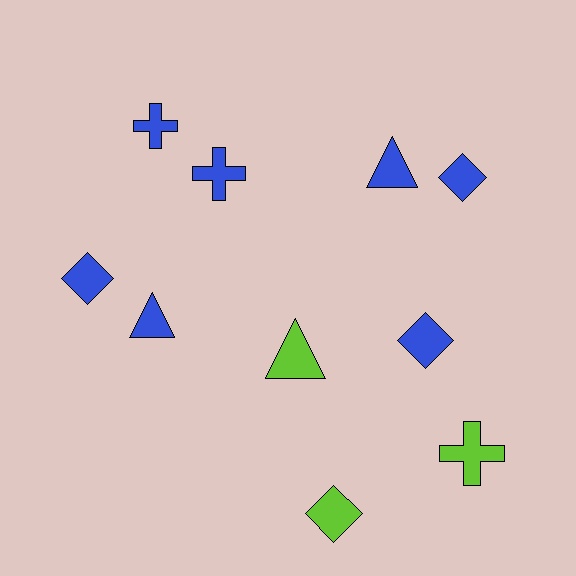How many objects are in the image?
There are 10 objects.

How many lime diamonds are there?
There is 1 lime diamond.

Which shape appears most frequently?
Diamond, with 4 objects.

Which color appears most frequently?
Blue, with 7 objects.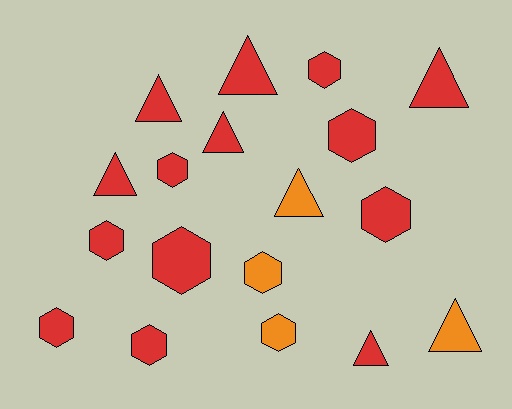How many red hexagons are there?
There are 8 red hexagons.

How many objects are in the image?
There are 18 objects.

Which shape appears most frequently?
Hexagon, with 10 objects.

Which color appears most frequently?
Red, with 14 objects.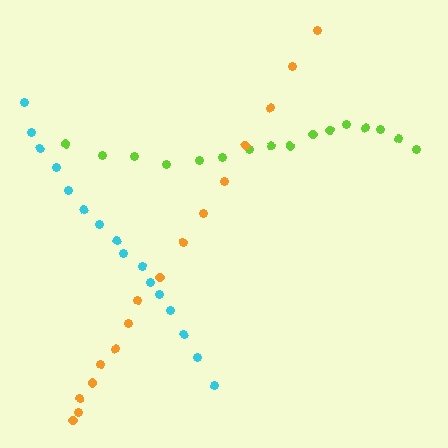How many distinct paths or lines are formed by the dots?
There are 3 distinct paths.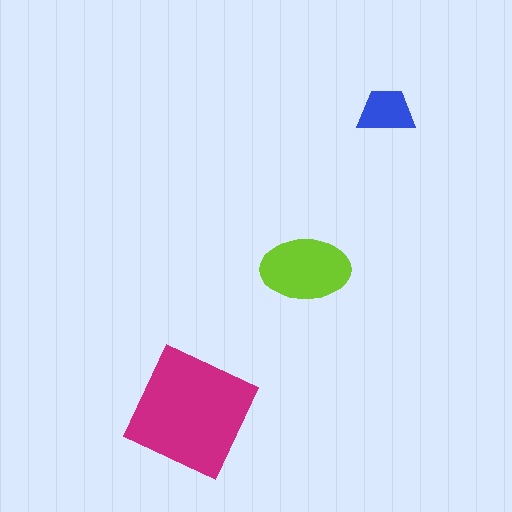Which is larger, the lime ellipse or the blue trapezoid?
The lime ellipse.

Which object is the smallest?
The blue trapezoid.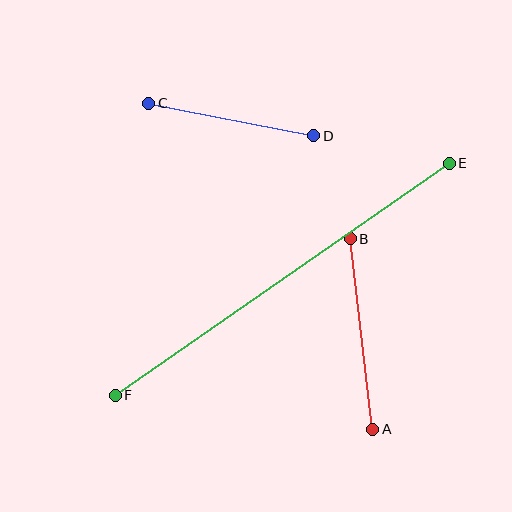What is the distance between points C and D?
The distance is approximately 168 pixels.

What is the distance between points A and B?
The distance is approximately 192 pixels.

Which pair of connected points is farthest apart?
Points E and F are farthest apart.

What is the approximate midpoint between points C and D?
The midpoint is at approximately (231, 120) pixels.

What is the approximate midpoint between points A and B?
The midpoint is at approximately (362, 334) pixels.